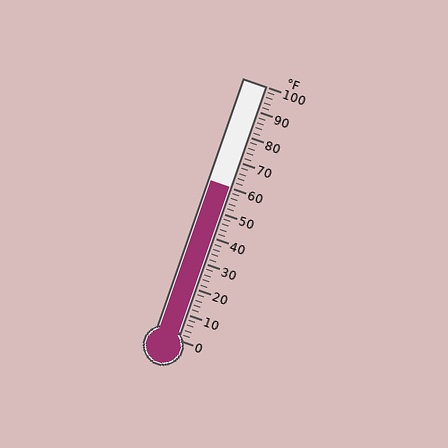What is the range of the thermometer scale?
The thermometer scale ranges from 0°F to 100°F.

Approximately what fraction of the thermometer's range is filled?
The thermometer is filled to approximately 60% of its range.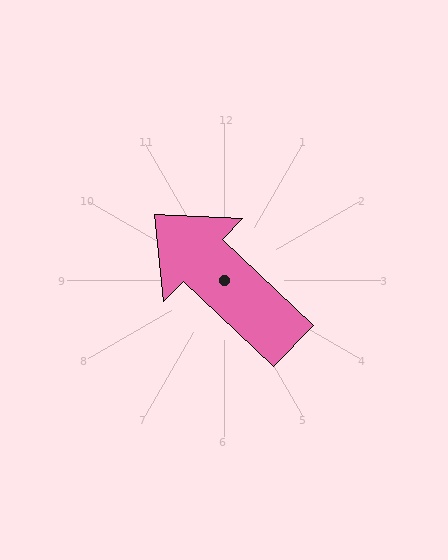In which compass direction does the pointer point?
Northwest.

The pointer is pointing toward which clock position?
Roughly 10 o'clock.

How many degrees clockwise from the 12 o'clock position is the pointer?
Approximately 313 degrees.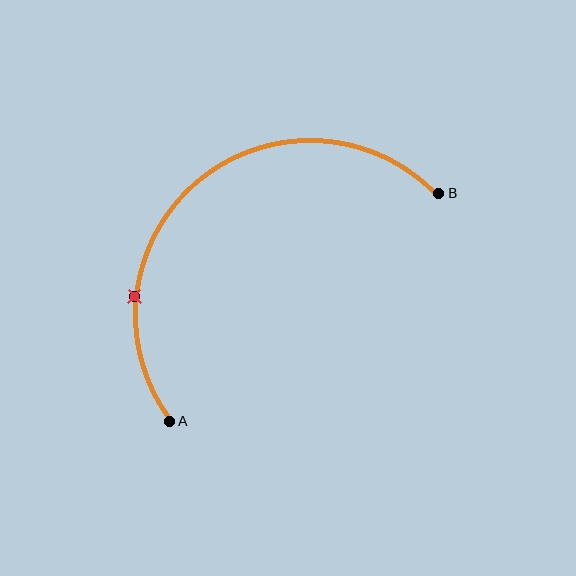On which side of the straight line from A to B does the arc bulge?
The arc bulges above and to the left of the straight line connecting A and B.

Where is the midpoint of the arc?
The arc midpoint is the point on the curve farthest from the straight line joining A and B. It sits above and to the left of that line.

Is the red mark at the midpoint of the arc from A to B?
No. The red mark lies on the arc but is closer to endpoint A. The arc midpoint would be at the point on the curve equidistant along the arc from both A and B.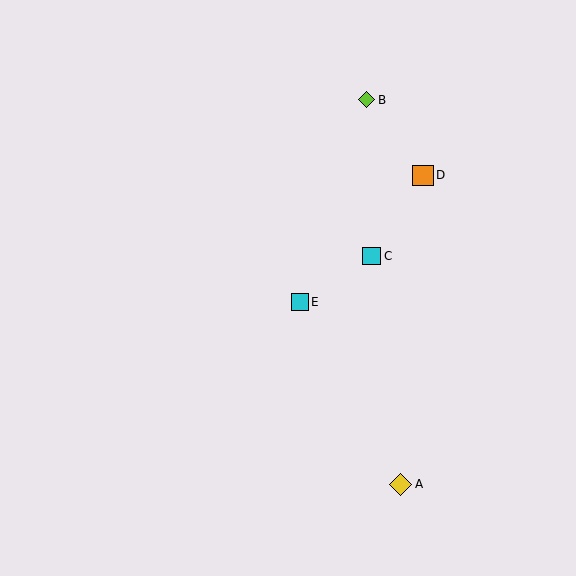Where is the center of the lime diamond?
The center of the lime diamond is at (367, 100).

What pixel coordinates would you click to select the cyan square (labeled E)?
Click at (300, 302) to select the cyan square E.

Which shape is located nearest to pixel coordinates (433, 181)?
The orange square (labeled D) at (423, 175) is nearest to that location.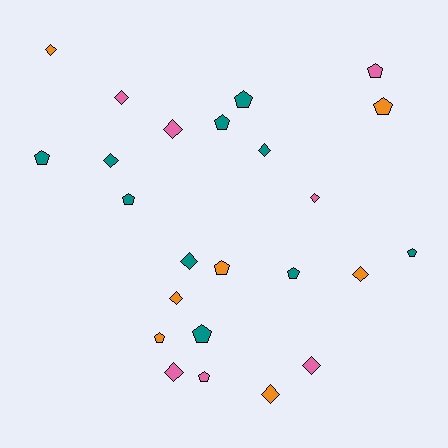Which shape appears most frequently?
Pentagon, with 12 objects.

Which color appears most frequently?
Teal, with 10 objects.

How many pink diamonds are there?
There are 5 pink diamonds.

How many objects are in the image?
There are 24 objects.